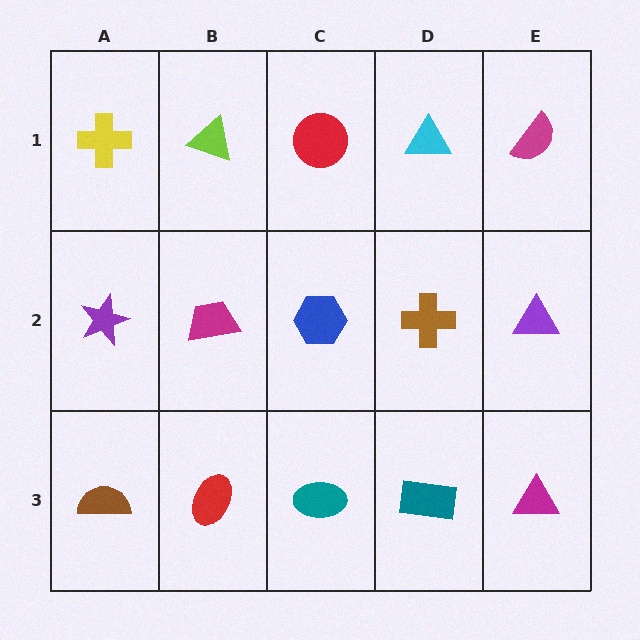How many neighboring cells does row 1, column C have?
3.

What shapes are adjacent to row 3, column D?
A brown cross (row 2, column D), a teal ellipse (row 3, column C), a magenta triangle (row 3, column E).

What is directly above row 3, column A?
A purple star.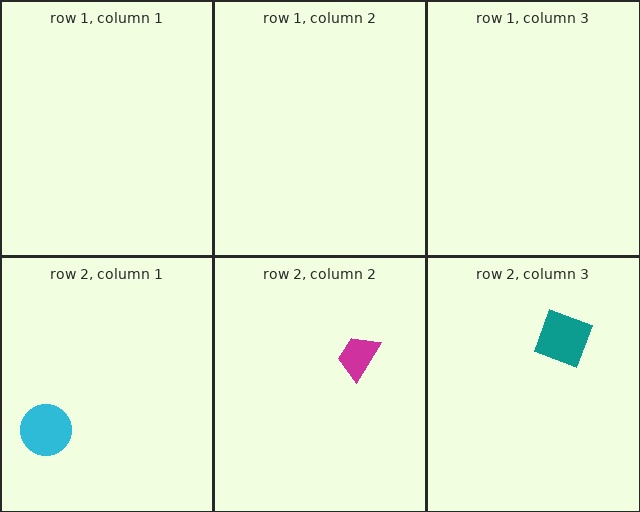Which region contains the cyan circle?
The row 2, column 1 region.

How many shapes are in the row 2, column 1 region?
1.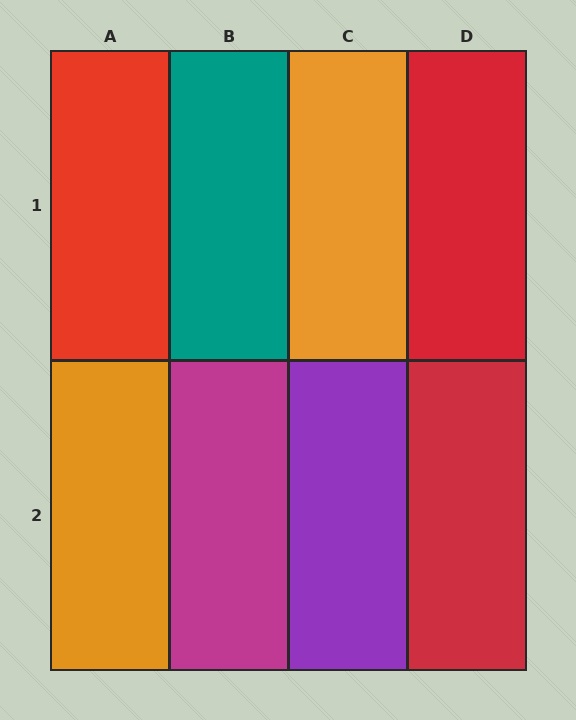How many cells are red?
3 cells are red.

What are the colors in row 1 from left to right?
Red, teal, orange, red.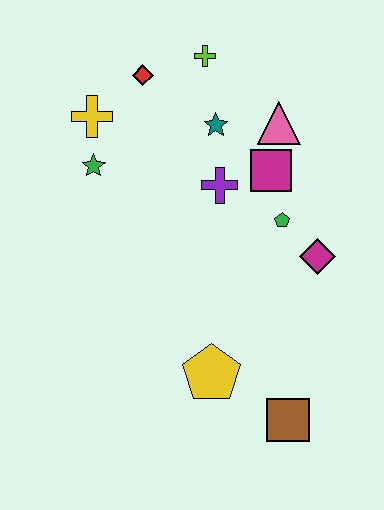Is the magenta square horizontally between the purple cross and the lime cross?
No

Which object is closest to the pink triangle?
The magenta square is closest to the pink triangle.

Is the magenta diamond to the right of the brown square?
Yes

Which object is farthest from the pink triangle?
The brown square is farthest from the pink triangle.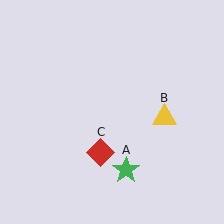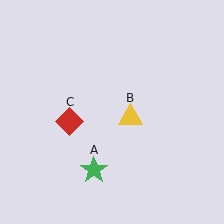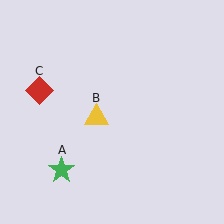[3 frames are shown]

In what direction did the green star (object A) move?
The green star (object A) moved left.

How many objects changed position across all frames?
3 objects changed position: green star (object A), yellow triangle (object B), red diamond (object C).